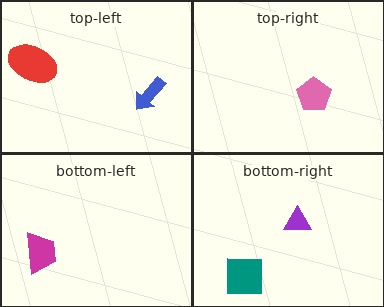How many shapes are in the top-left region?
2.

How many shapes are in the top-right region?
1.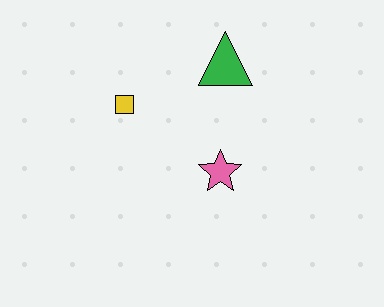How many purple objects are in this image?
There are no purple objects.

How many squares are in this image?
There is 1 square.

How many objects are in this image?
There are 3 objects.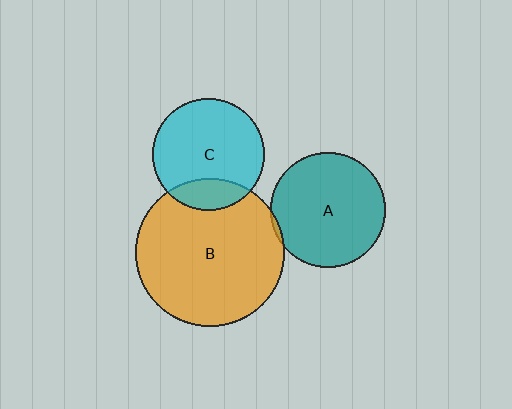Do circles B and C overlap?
Yes.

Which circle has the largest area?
Circle B (orange).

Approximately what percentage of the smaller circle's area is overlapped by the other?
Approximately 20%.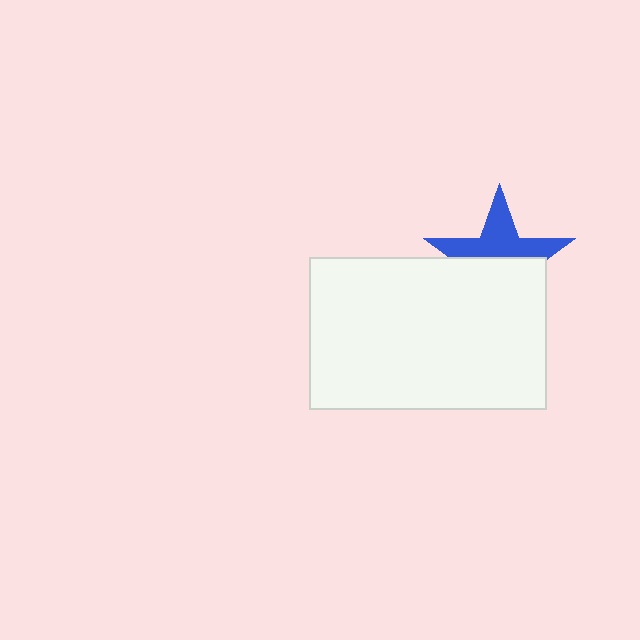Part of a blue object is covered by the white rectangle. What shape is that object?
It is a star.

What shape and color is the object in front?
The object in front is a white rectangle.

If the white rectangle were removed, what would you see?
You would see the complete blue star.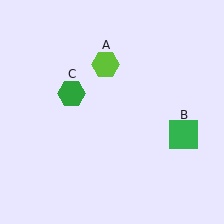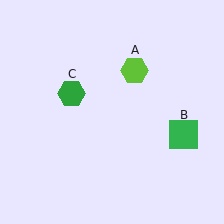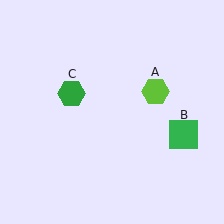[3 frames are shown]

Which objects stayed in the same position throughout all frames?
Green square (object B) and green hexagon (object C) remained stationary.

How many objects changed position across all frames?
1 object changed position: lime hexagon (object A).